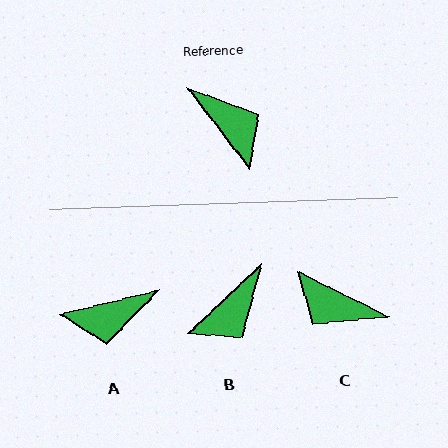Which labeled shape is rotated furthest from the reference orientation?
C, about 154 degrees away.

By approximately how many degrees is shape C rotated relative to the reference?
Approximately 154 degrees clockwise.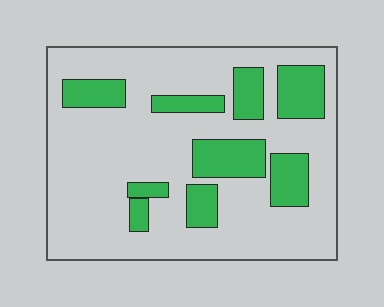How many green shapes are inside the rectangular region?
9.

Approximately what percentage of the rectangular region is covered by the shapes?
Approximately 25%.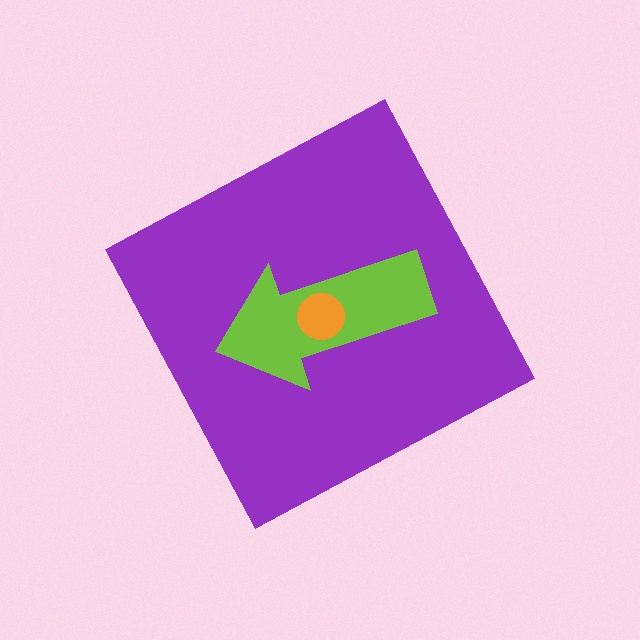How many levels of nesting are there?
3.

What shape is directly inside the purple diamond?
The lime arrow.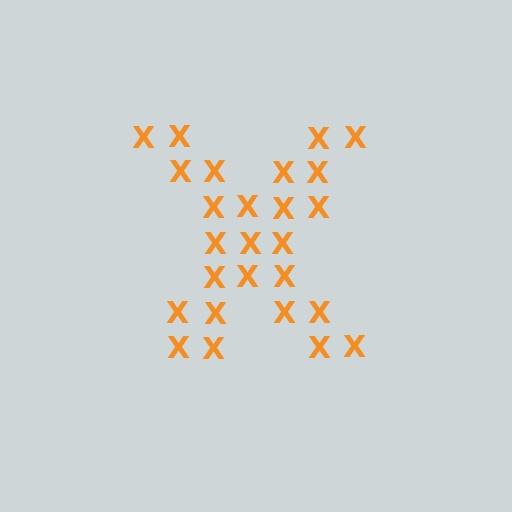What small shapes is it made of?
It is made of small letter X's.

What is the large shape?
The large shape is the letter X.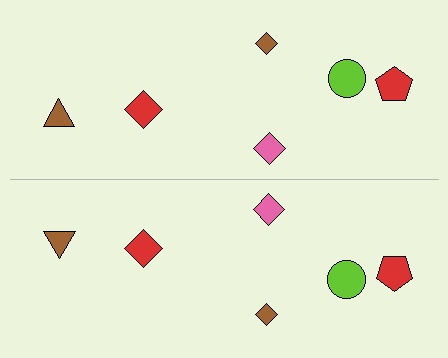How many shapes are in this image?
There are 12 shapes in this image.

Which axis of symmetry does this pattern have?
The pattern has a horizontal axis of symmetry running through the center of the image.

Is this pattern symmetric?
Yes, this pattern has bilateral (reflection) symmetry.